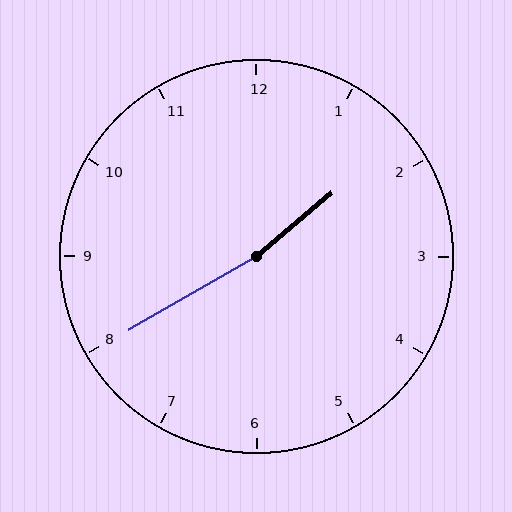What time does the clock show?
1:40.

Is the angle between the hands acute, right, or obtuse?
It is obtuse.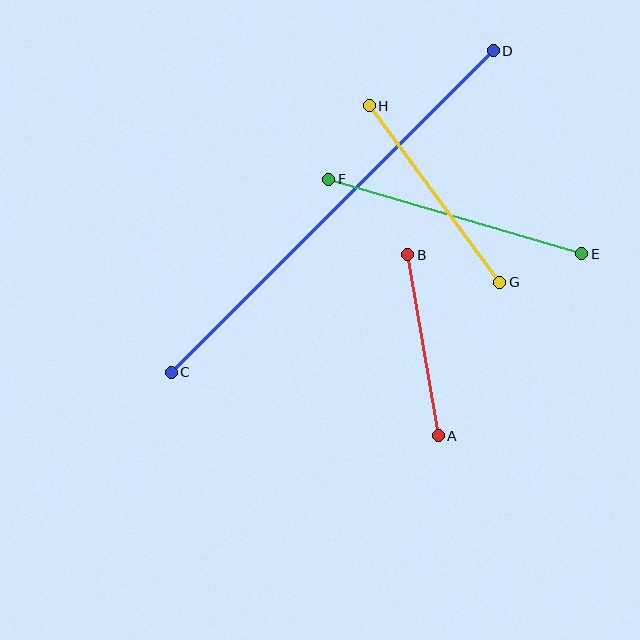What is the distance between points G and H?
The distance is approximately 220 pixels.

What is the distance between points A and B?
The distance is approximately 184 pixels.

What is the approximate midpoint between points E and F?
The midpoint is at approximately (455, 217) pixels.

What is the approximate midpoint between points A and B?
The midpoint is at approximately (423, 345) pixels.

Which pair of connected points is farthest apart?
Points C and D are farthest apart.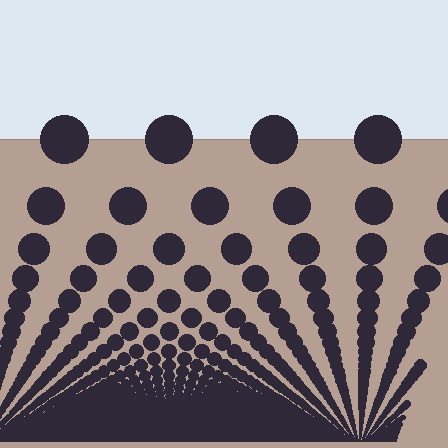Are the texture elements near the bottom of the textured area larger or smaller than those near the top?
Smaller. The gradient is inverted — elements near the bottom are smaller and denser.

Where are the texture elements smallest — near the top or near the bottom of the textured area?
Near the bottom.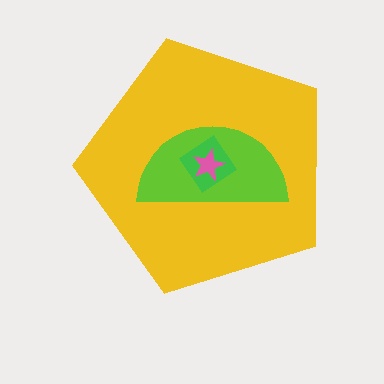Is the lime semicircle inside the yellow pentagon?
Yes.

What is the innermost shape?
The pink star.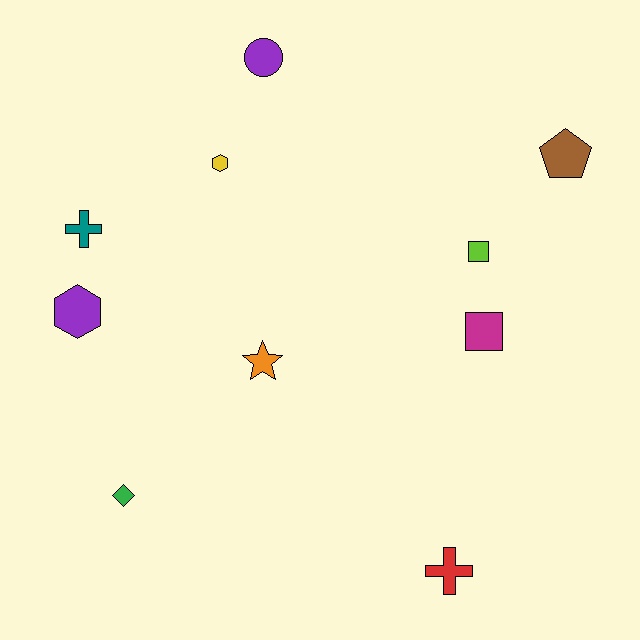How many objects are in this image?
There are 10 objects.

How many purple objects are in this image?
There are 2 purple objects.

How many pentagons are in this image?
There is 1 pentagon.